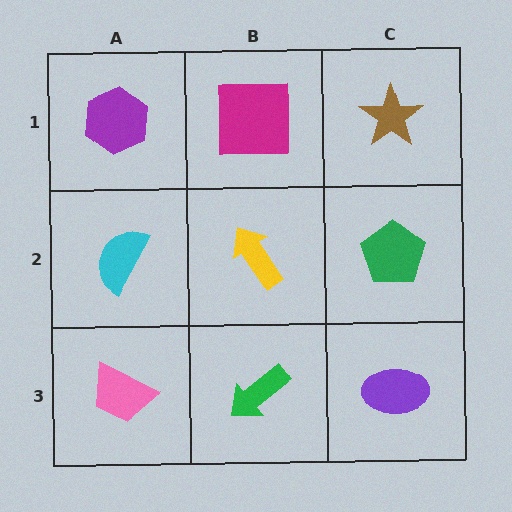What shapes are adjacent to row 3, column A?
A cyan semicircle (row 2, column A), a green arrow (row 3, column B).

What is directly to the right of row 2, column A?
A yellow arrow.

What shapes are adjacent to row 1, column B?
A yellow arrow (row 2, column B), a purple hexagon (row 1, column A), a brown star (row 1, column C).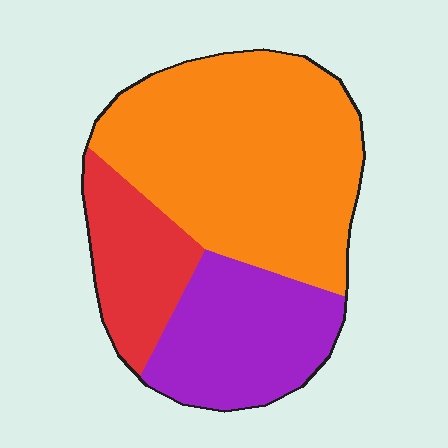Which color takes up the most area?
Orange, at roughly 55%.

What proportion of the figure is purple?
Purple takes up between a quarter and a half of the figure.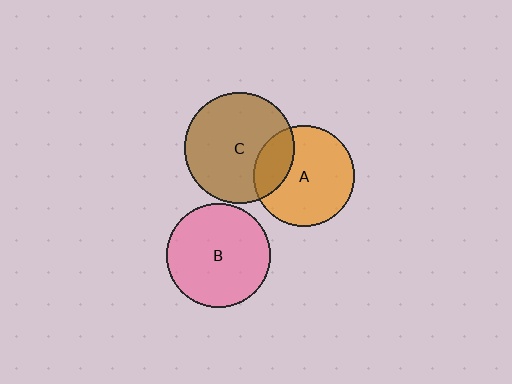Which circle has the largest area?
Circle C (brown).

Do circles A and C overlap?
Yes.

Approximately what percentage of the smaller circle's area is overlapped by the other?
Approximately 25%.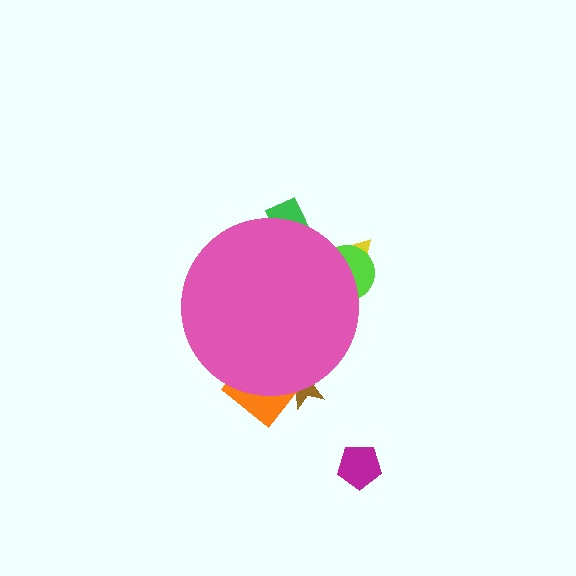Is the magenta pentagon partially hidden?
No, the magenta pentagon is fully visible.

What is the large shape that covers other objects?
A pink circle.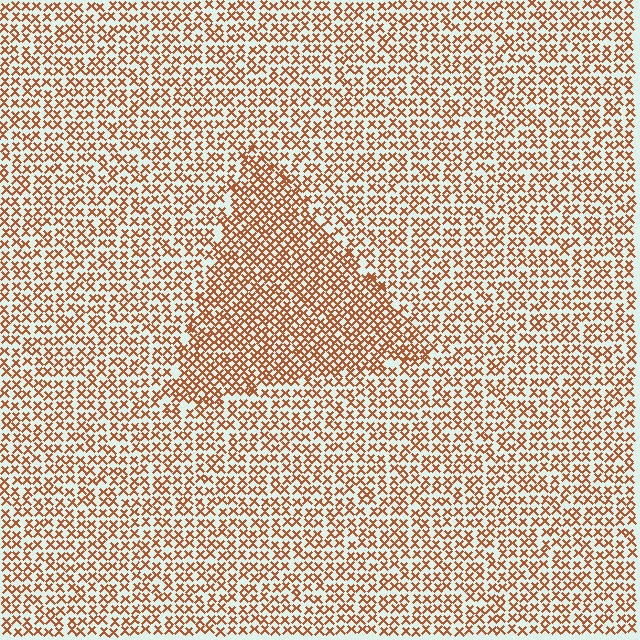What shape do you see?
I see a triangle.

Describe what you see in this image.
The image contains small brown elements arranged at two different densities. A triangle-shaped region is visible where the elements are more densely packed than the surrounding area.